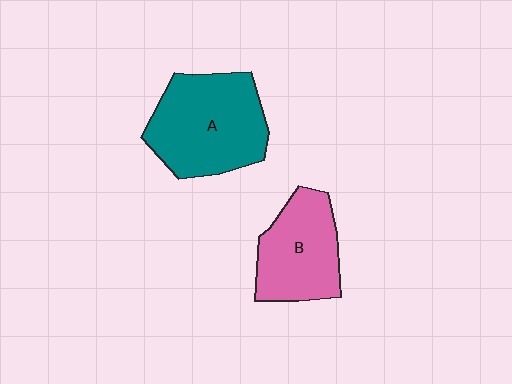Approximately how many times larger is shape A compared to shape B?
Approximately 1.3 times.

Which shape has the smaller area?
Shape B (pink).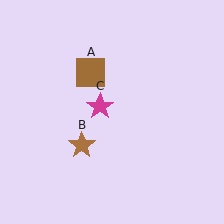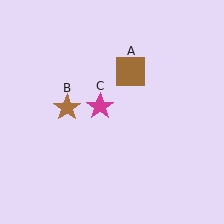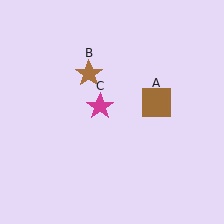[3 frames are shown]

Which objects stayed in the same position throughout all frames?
Magenta star (object C) remained stationary.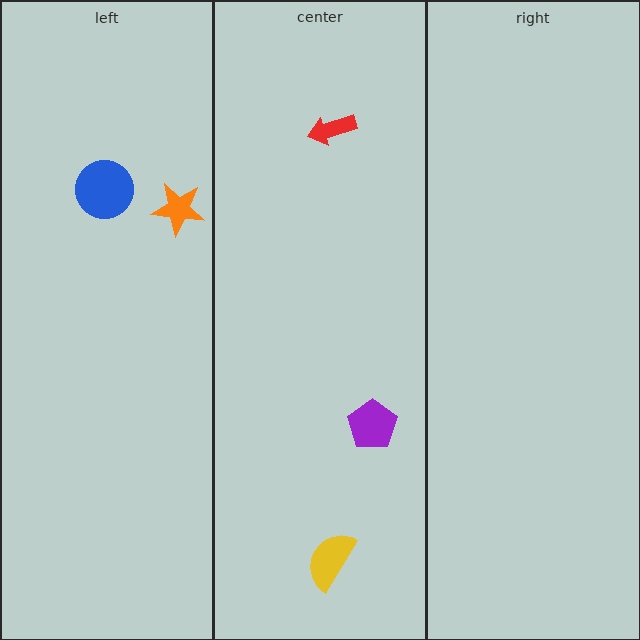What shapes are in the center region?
The red arrow, the yellow semicircle, the purple pentagon.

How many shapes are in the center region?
3.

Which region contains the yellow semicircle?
The center region.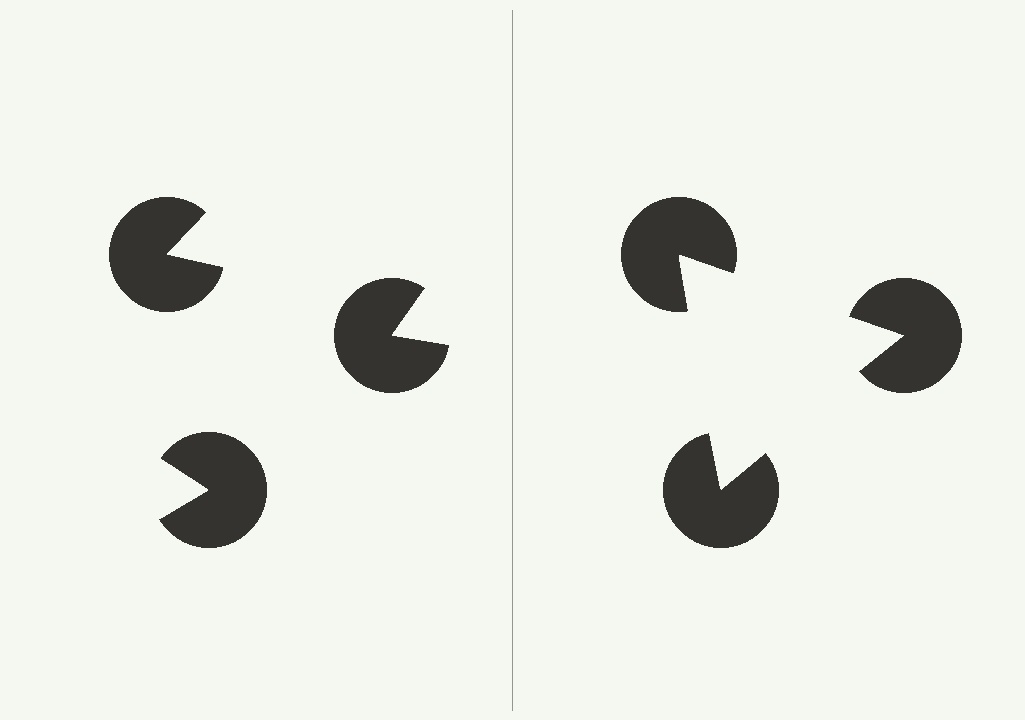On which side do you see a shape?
An illusory triangle appears on the right side. On the left side the wedge cuts are rotated, so no coherent shape forms.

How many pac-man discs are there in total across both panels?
6 — 3 on each side.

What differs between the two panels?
The pac-man discs are positioned identically on both sides; only the wedge orientations differ. On the right they align to a triangle; on the left they are misaligned.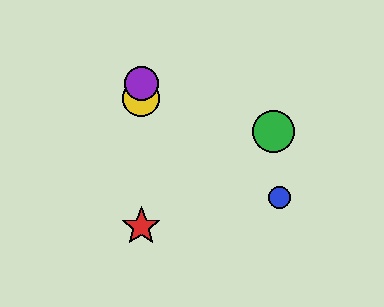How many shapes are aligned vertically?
3 shapes (the red star, the yellow circle, the purple circle) are aligned vertically.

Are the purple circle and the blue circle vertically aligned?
No, the purple circle is at x≈141 and the blue circle is at x≈280.